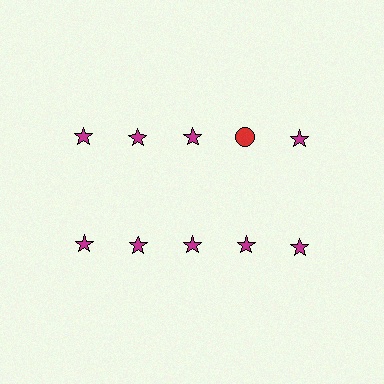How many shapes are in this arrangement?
There are 10 shapes arranged in a grid pattern.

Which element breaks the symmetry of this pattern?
The red circle in the top row, second from right column breaks the symmetry. All other shapes are magenta stars.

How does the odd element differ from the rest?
It differs in both color (red instead of magenta) and shape (circle instead of star).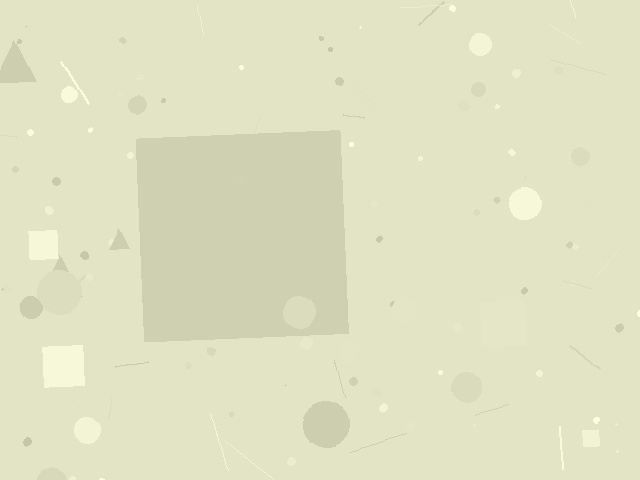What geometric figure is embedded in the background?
A square is embedded in the background.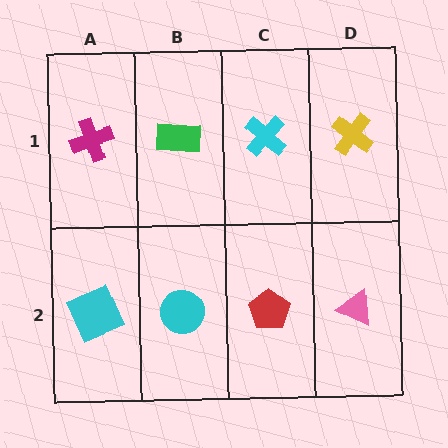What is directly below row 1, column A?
A cyan square.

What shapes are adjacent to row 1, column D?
A pink triangle (row 2, column D), a cyan cross (row 1, column C).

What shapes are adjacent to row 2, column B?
A green rectangle (row 1, column B), a cyan square (row 2, column A), a red pentagon (row 2, column C).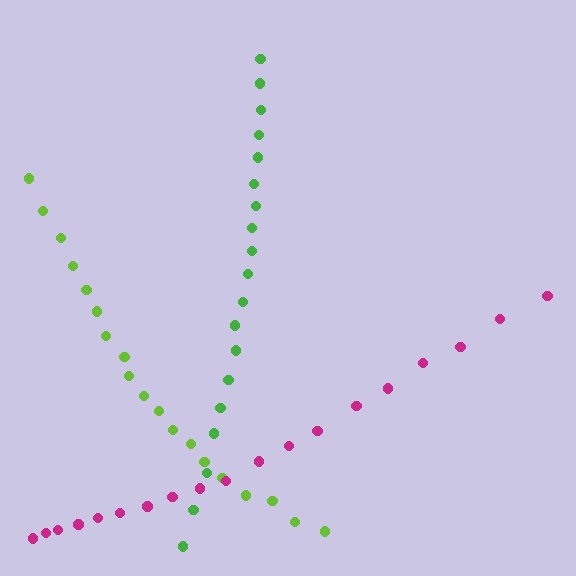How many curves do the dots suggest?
There are 3 distinct paths.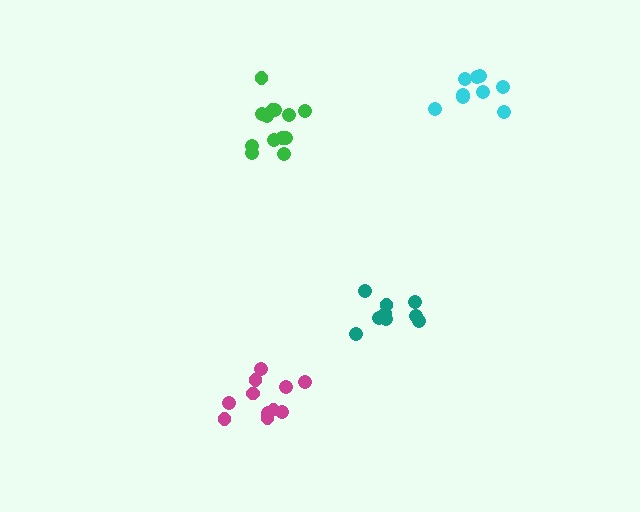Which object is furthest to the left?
The magenta cluster is leftmost.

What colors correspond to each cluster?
The clusters are colored: magenta, cyan, teal, green.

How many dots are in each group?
Group 1: 11 dots, Group 2: 9 dots, Group 3: 9 dots, Group 4: 14 dots (43 total).